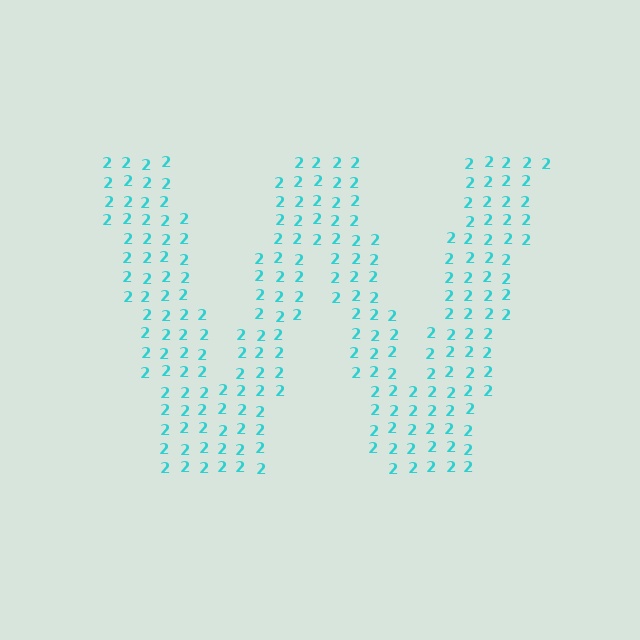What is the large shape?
The large shape is the letter W.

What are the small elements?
The small elements are digit 2's.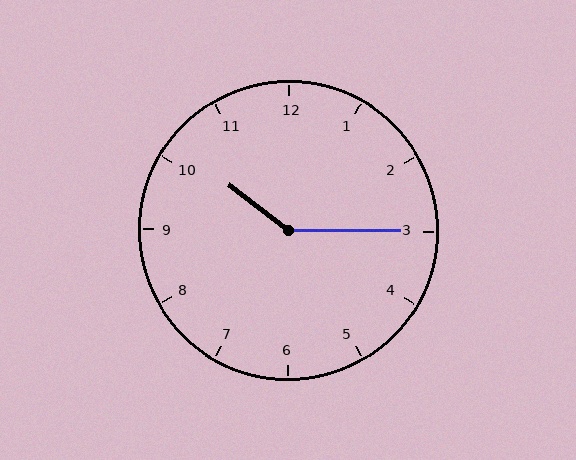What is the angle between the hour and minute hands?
Approximately 142 degrees.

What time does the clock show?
10:15.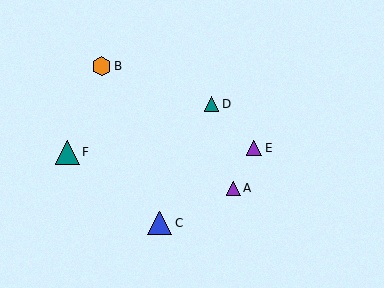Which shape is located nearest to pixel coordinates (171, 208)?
The blue triangle (labeled C) at (160, 223) is nearest to that location.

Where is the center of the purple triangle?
The center of the purple triangle is at (254, 148).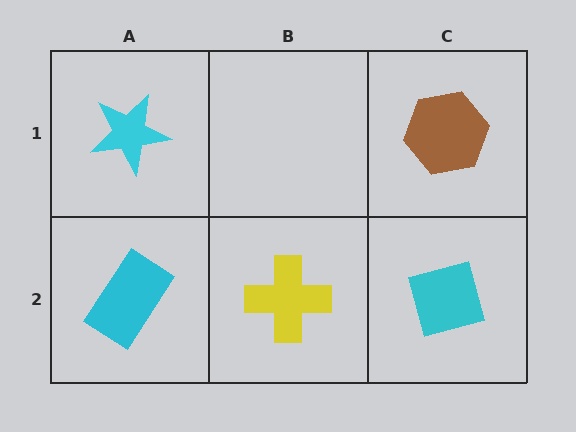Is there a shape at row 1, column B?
No, that cell is empty.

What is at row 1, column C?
A brown hexagon.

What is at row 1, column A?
A cyan star.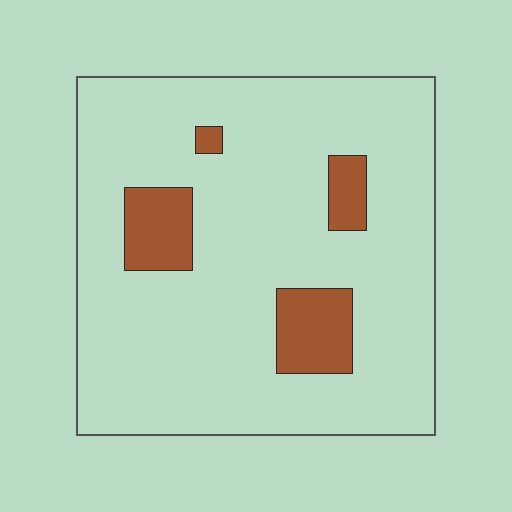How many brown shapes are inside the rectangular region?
4.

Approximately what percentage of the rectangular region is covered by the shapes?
Approximately 10%.